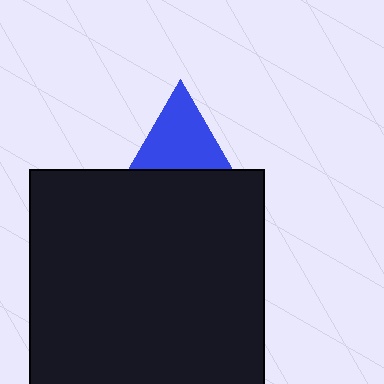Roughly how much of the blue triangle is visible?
About half of it is visible (roughly 60%).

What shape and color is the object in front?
The object in front is a black square.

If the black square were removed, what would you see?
You would see the complete blue triangle.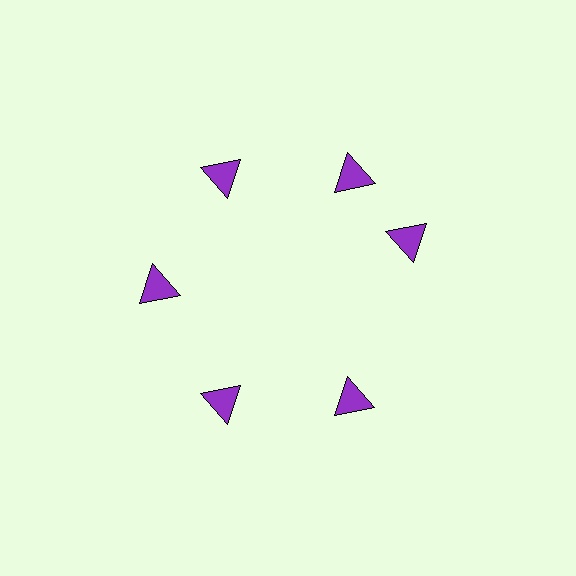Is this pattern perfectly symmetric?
No. The 6 purple triangles are arranged in a ring, but one element near the 3 o'clock position is rotated out of alignment along the ring, breaking the 6-fold rotational symmetry.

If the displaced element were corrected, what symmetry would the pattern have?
It would have 6-fold rotational symmetry — the pattern would map onto itself every 60 degrees.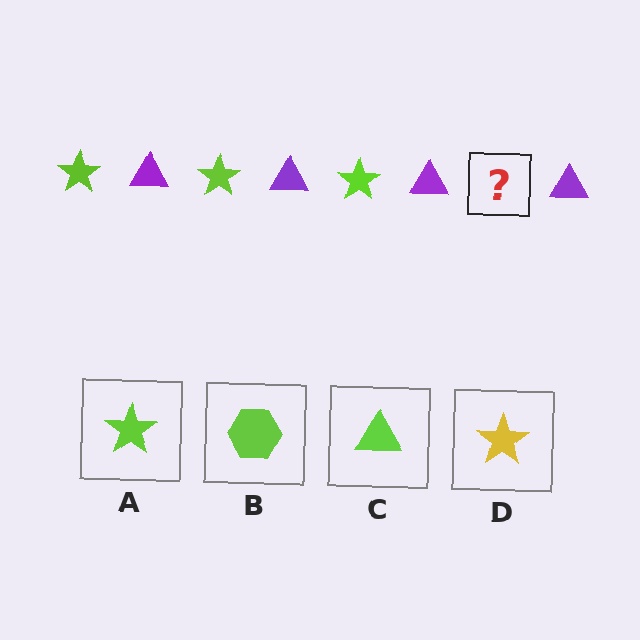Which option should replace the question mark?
Option A.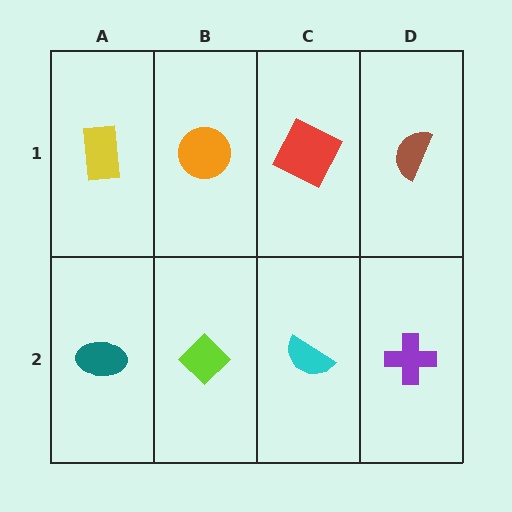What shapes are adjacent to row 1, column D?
A purple cross (row 2, column D), a red square (row 1, column C).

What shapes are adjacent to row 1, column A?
A teal ellipse (row 2, column A), an orange circle (row 1, column B).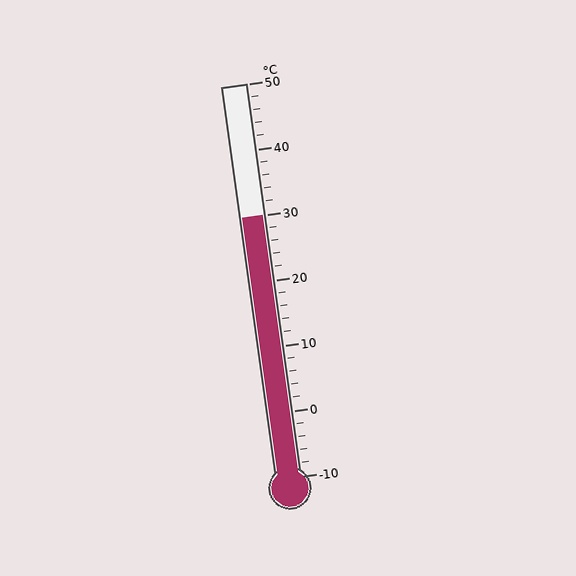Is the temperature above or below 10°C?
The temperature is above 10°C.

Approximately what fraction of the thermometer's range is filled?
The thermometer is filled to approximately 65% of its range.